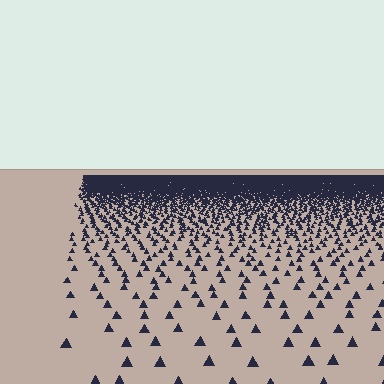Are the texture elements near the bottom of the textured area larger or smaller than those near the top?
Larger. Near the bottom, elements are closer to the viewer and appear at a bigger on-screen size.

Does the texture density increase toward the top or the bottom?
Density increases toward the top.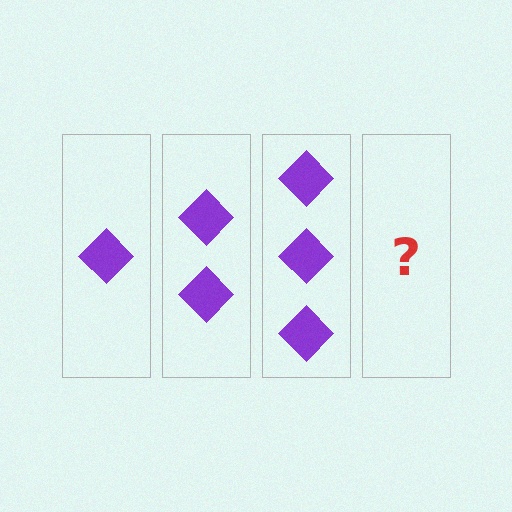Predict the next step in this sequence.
The next step is 4 diamonds.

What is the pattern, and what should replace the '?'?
The pattern is that each step adds one more diamond. The '?' should be 4 diamonds.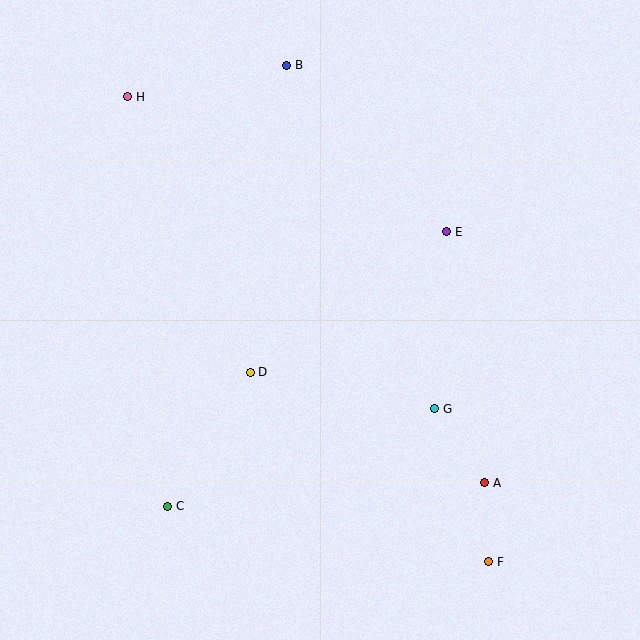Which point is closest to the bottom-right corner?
Point F is closest to the bottom-right corner.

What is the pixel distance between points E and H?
The distance between E and H is 346 pixels.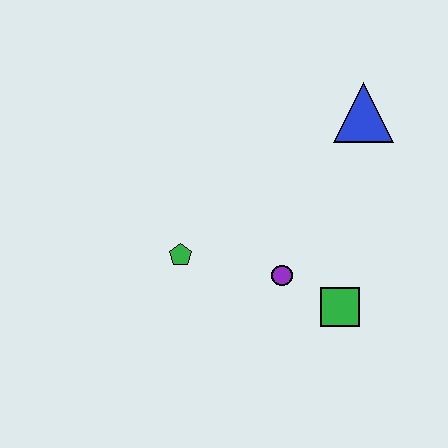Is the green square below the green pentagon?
Yes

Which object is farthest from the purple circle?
The blue triangle is farthest from the purple circle.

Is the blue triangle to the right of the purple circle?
Yes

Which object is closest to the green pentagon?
The purple circle is closest to the green pentagon.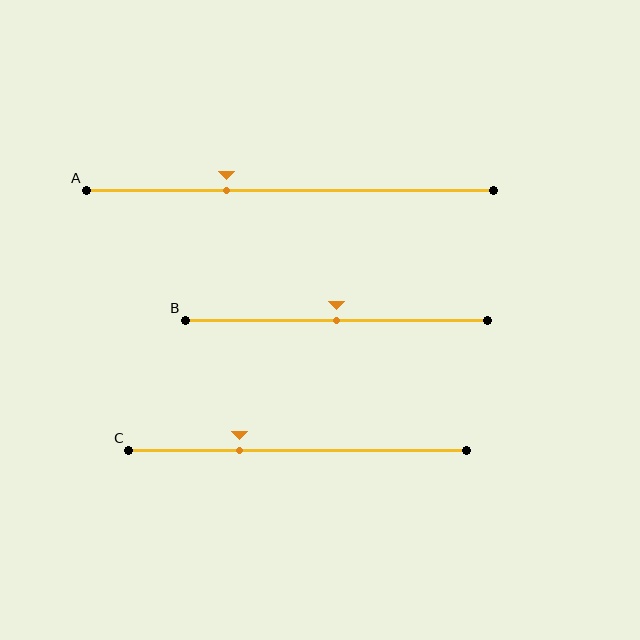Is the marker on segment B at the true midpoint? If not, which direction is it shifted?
Yes, the marker on segment B is at the true midpoint.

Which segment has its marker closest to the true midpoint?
Segment B has its marker closest to the true midpoint.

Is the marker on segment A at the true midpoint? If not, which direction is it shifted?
No, the marker on segment A is shifted to the left by about 16% of the segment length.